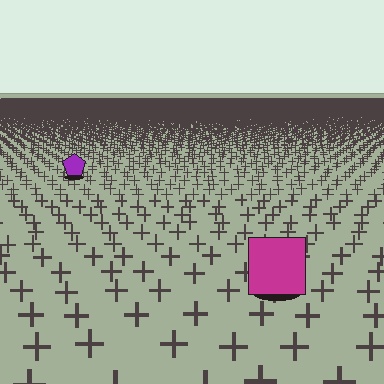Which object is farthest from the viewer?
The purple pentagon is farthest from the viewer. It appears smaller and the ground texture around it is denser.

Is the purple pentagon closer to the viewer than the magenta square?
No. The magenta square is closer — you can tell from the texture gradient: the ground texture is coarser near it.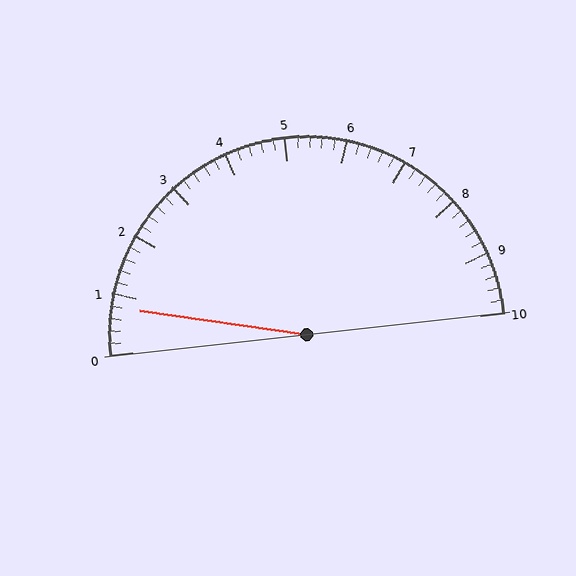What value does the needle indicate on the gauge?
The needle indicates approximately 0.8.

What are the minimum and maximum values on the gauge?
The gauge ranges from 0 to 10.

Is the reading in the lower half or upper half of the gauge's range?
The reading is in the lower half of the range (0 to 10).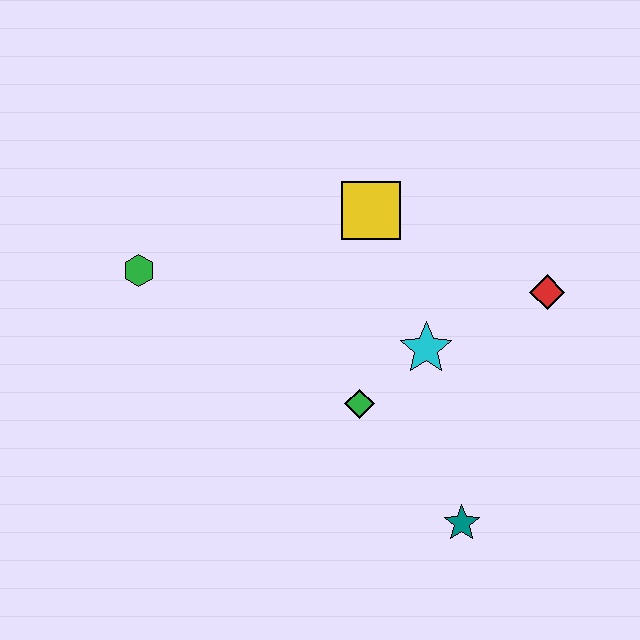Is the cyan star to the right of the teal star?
No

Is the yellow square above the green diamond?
Yes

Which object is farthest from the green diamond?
The green hexagon is farthest from the green diamond.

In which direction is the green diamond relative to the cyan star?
The green diamond is to the left of the cyan star.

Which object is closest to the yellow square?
The cyan star is closest to the yellow square.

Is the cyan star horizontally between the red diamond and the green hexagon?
Yes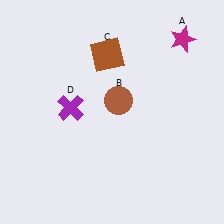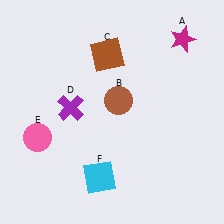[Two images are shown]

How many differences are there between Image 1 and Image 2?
There are 2 differences between the two images.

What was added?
A pink circle (E), a cyan square (F) were added in Image 2.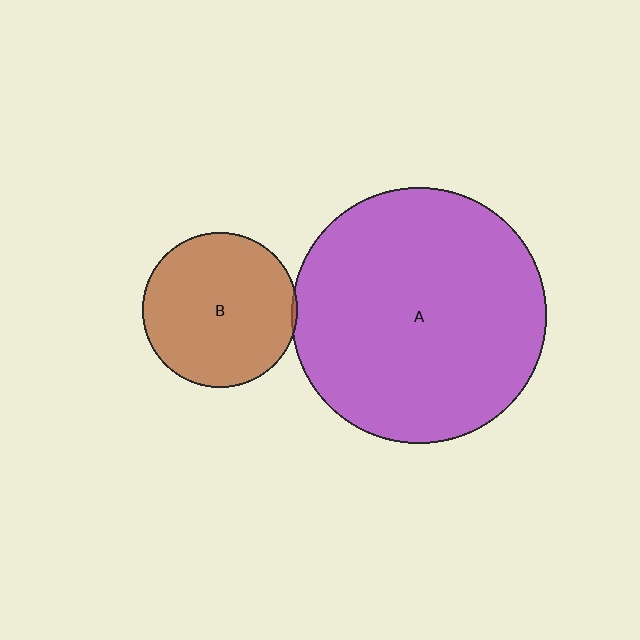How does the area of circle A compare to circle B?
Approximately 2.7 times.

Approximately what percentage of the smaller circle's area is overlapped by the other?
Approximately 5%.